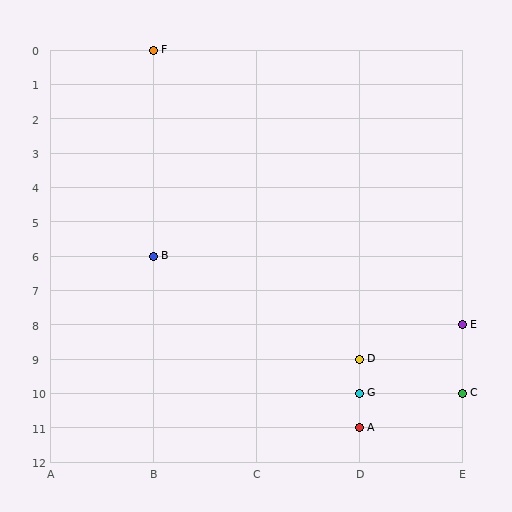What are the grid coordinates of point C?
Point C is at grid coordinates (E, 10).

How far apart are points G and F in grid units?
Points G and F are 2 columns and 10 rows apart (about 10.2 grid units diagonally).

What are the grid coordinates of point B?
Point B is at grid coordinates (B, 6).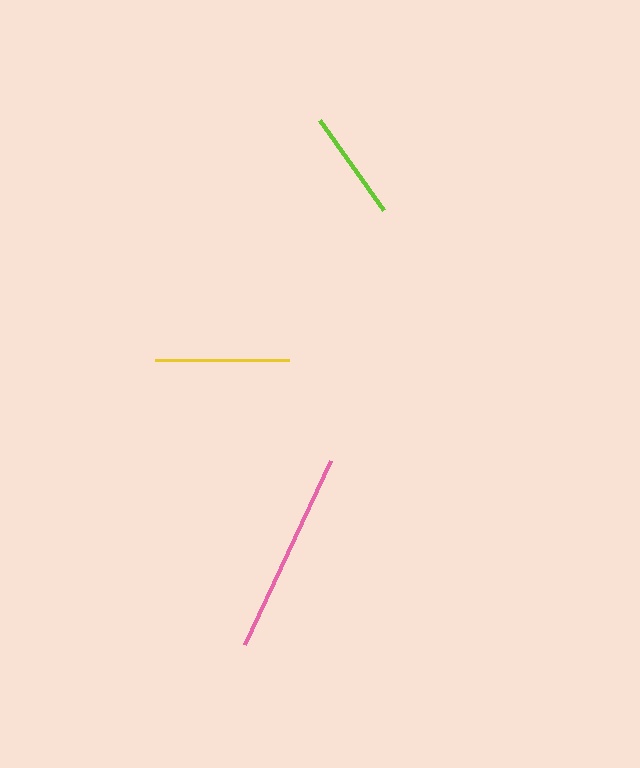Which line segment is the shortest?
The lime line is the shortest at approximately 110 pixels.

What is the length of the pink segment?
The pink segment is approximately 203 pixels long.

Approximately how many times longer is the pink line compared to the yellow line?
The pink line is approximately 1.5 times the length of the yellow line.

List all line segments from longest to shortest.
From longest to shortest: pink, yellow, lime.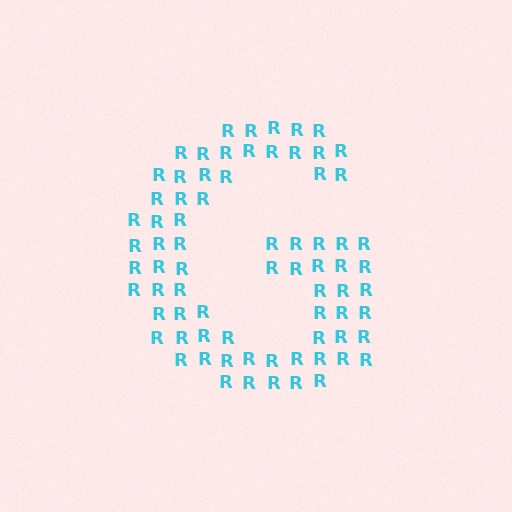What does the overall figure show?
The overall figure shows the letter G.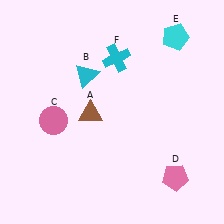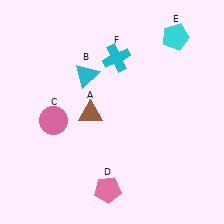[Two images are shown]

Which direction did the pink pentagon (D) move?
The pink pentagon (D) moved left.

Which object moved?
The pink pentagon (D) moved left.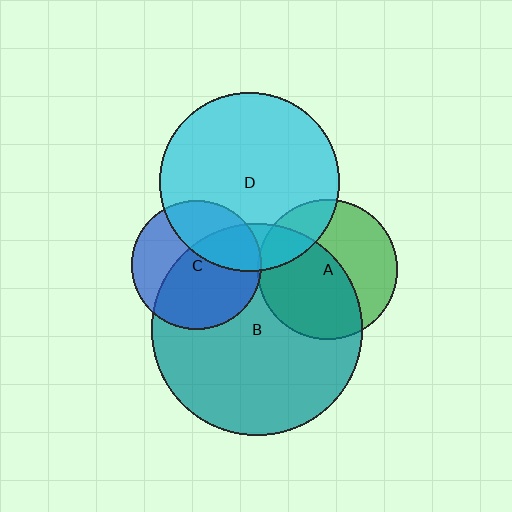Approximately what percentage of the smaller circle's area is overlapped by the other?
Approximately 35%.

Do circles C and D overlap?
Yes.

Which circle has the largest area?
Circle B (teal).